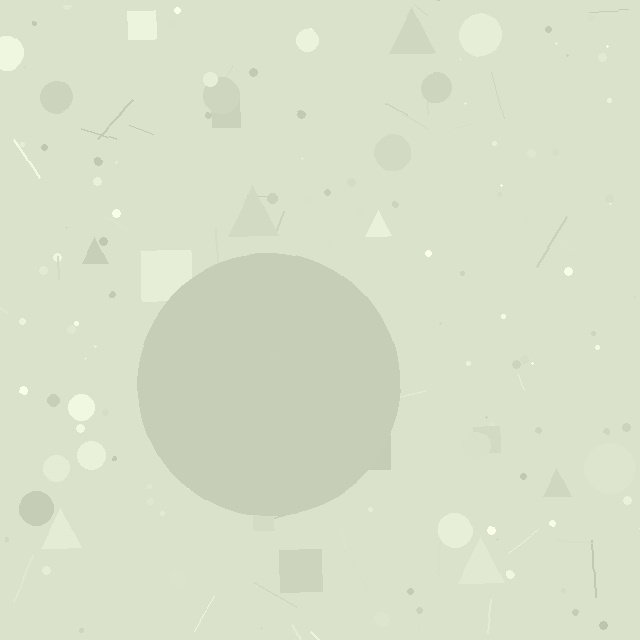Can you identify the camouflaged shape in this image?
The camouflaged shape is a circle.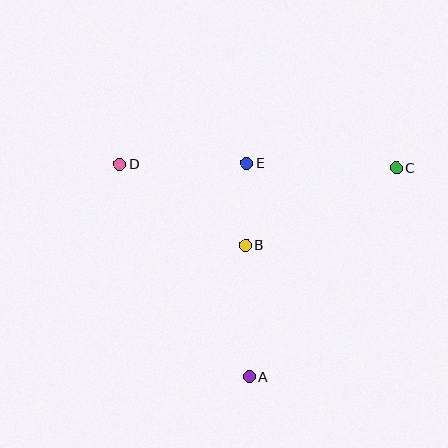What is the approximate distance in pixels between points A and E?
The distance between A and E is approximately 214 pixels.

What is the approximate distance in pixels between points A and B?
The distance between A and B is approximately 132 pixels.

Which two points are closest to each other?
Points B and E are closest to each other.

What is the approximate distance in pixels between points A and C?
The distance between A and C is approximately 255 pixels.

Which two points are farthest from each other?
Points C and D are farthest from each other.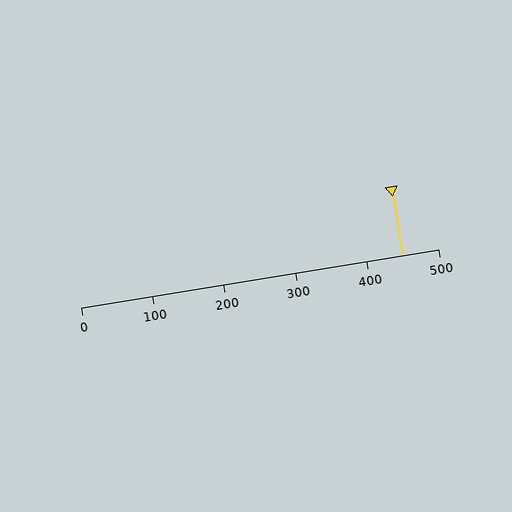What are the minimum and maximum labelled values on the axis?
The axis runs from 0 to 500.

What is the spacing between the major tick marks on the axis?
The major ticks are spaced 100 apart.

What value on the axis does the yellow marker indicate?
The marker indicates approximately 450.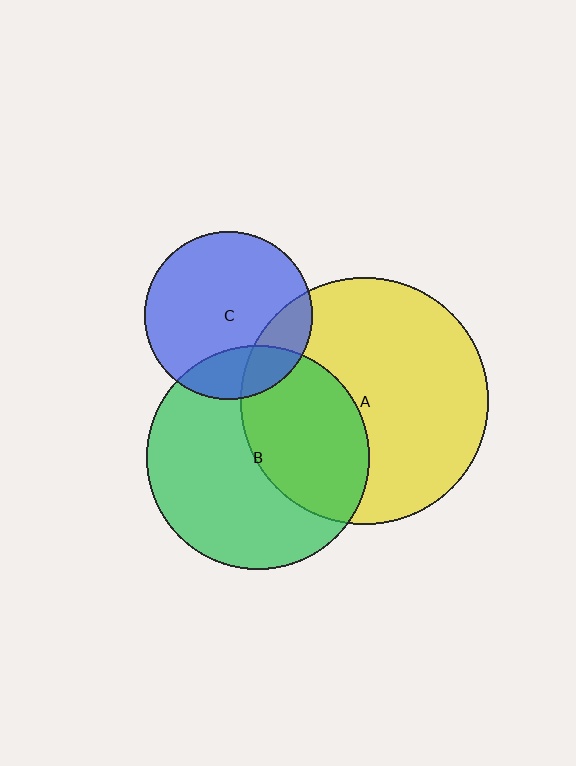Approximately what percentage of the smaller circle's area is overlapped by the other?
Approximately 20%.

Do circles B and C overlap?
Yes.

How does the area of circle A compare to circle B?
Approximately 1.2 times.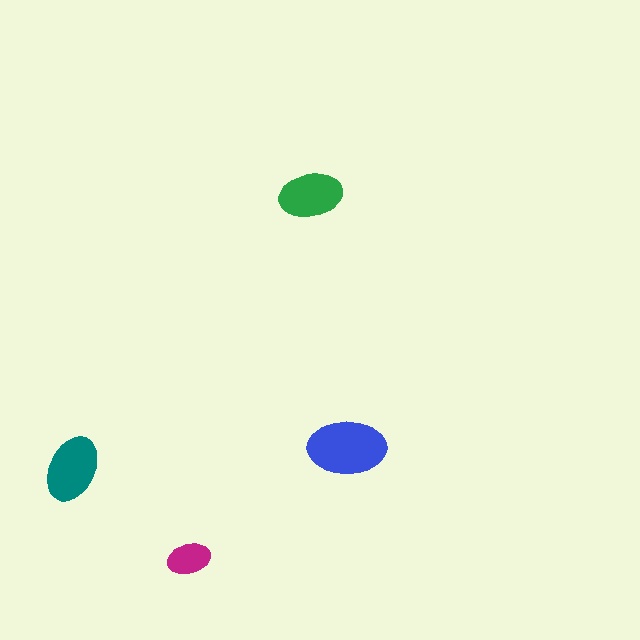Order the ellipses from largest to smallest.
the blue one, the teal one, the green one, the magenta one.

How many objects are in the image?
There are 4 objects in the image.